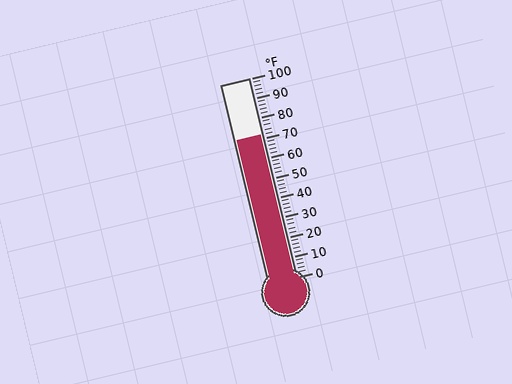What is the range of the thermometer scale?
The thermometer scale ranges from 0°F to 100°F.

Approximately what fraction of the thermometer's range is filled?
The thermometer is filled to approximately 70% of its range.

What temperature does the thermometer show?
The thermometer shows approximately 72°F.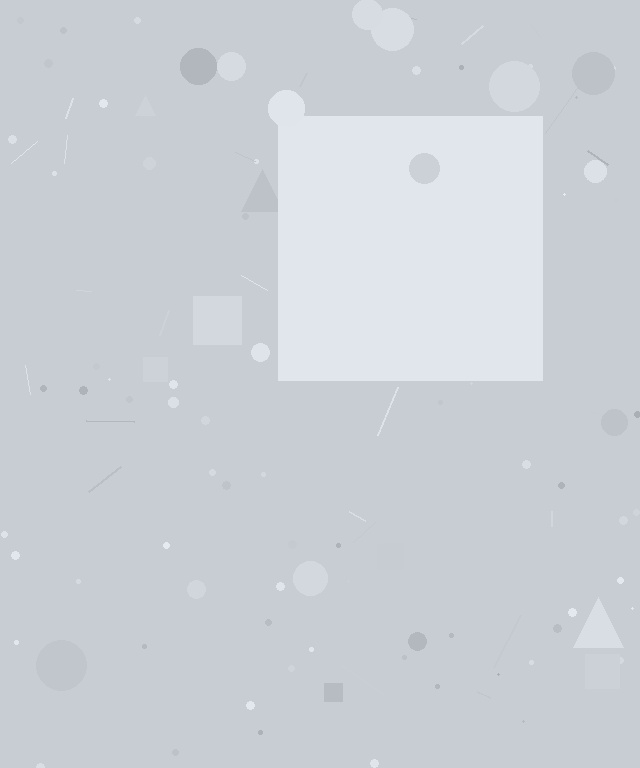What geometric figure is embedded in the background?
A square is embedded in the background.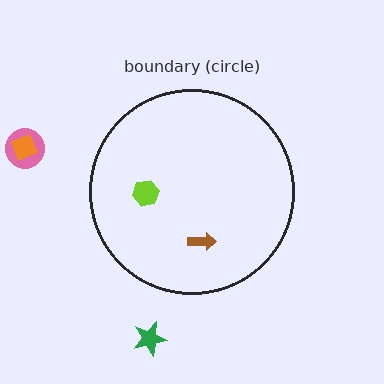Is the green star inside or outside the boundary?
Outside.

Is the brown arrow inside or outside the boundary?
Inside.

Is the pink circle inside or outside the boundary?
Outside.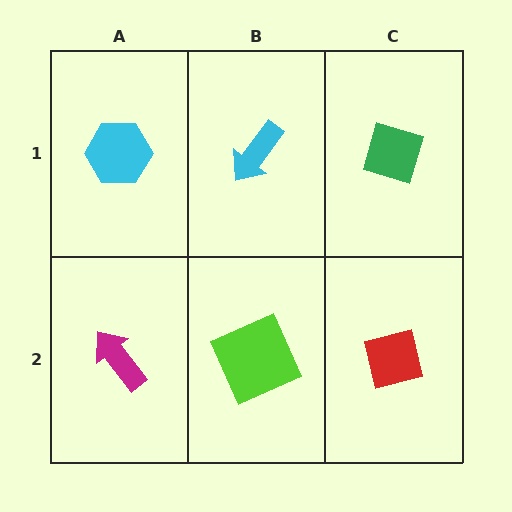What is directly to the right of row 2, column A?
A lime square.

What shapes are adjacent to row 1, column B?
A lime square (row 2, column B), a cyan hexagon (row 1, column A), a green diamond (row 1, column C).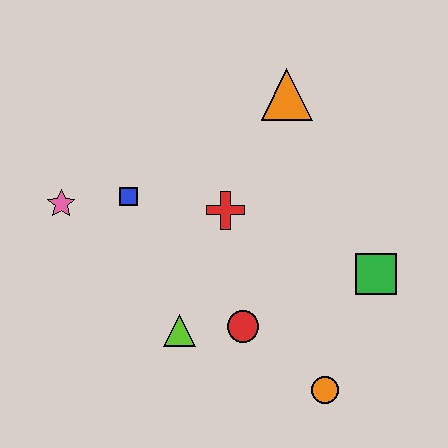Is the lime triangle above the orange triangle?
No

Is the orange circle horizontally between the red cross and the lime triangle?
No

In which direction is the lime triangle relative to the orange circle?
The lime triangle is to the left of the orange circle.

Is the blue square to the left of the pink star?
No